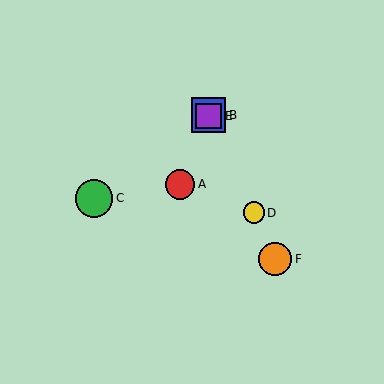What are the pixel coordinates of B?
Object B is at (208, 115).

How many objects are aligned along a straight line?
4 objects (B, D, E, F) are aligned along a straight line.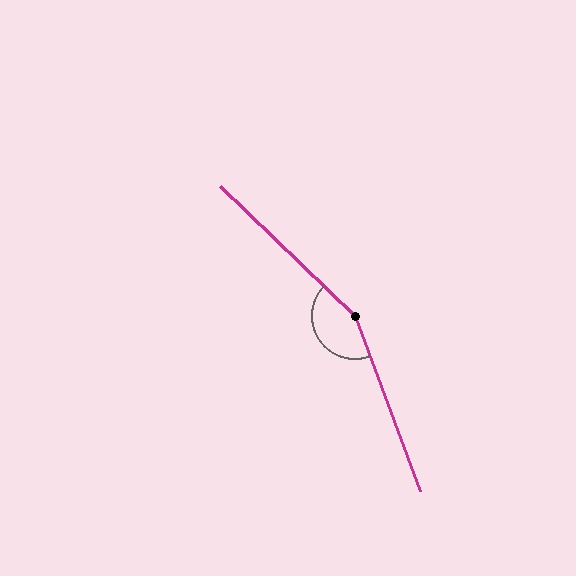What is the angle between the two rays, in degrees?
Approximately 154 degrees.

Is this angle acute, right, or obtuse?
It is obtuse.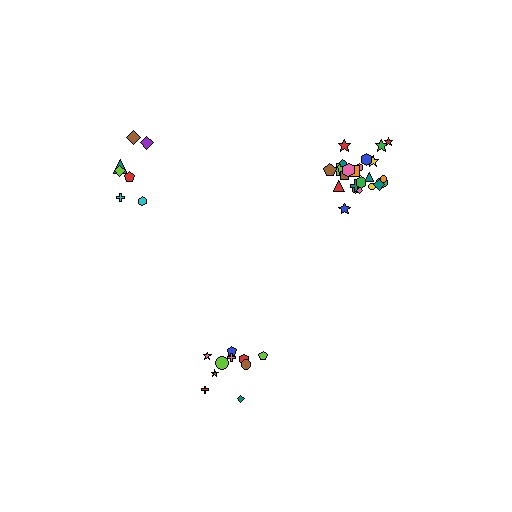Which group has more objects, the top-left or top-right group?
The top-right group.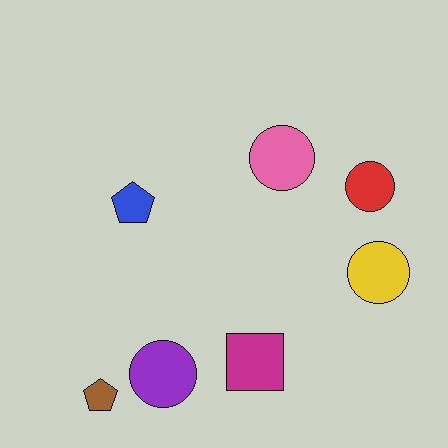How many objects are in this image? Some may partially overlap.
There are 7 objects.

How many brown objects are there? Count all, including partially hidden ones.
There is 1 brown object.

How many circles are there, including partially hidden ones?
There are 4 circles.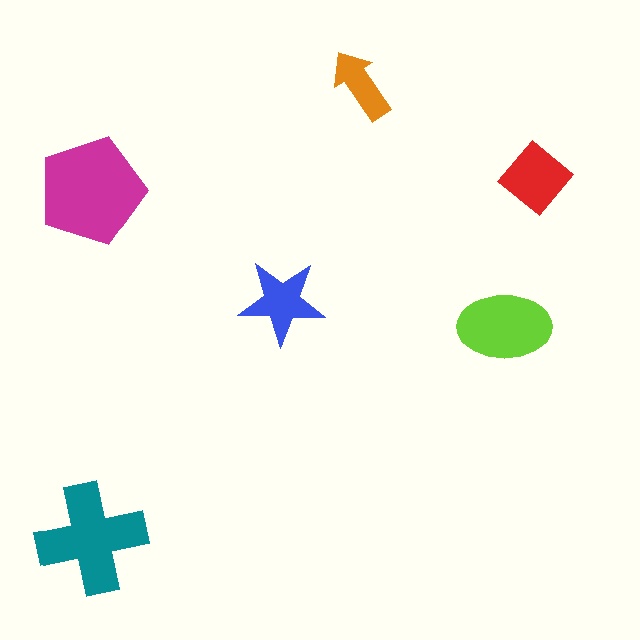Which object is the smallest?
The orange arrow.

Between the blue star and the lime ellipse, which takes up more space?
The lime ellipse.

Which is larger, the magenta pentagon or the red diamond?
The magenta pentagon.